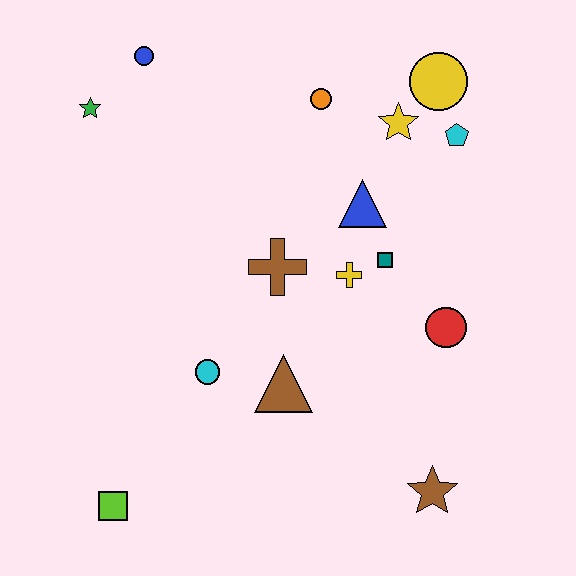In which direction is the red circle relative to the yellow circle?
The red circle is below the yellow circle.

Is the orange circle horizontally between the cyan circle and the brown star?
Yes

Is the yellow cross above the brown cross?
No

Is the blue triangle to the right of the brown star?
No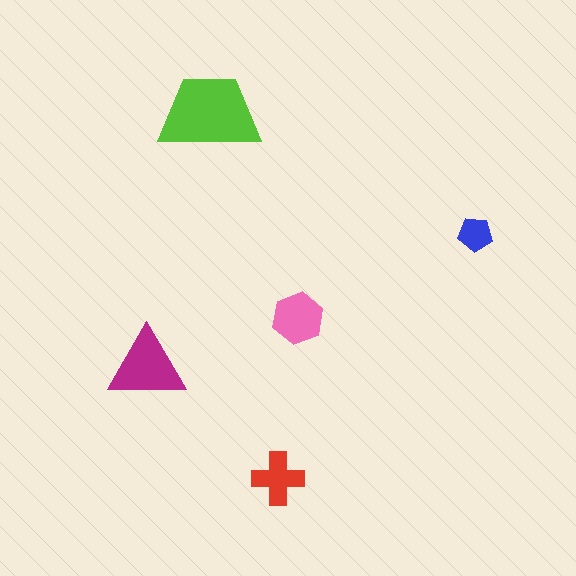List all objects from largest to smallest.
The lime trapezoid, the magenta triangle, the pink hexagon, the red cross, the blue pentagon.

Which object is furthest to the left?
The magenta triangle is leftmost.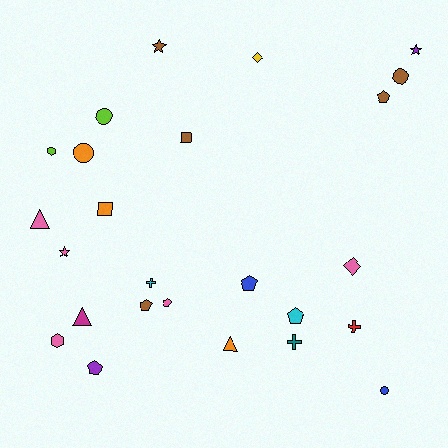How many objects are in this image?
There are 25 objects.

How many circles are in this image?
There are 4 circles.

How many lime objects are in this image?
There are 2 lime objects.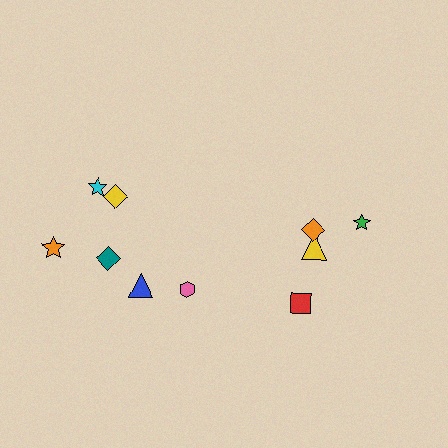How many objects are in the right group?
There are 4 objects.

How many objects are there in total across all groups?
There are 10 objects.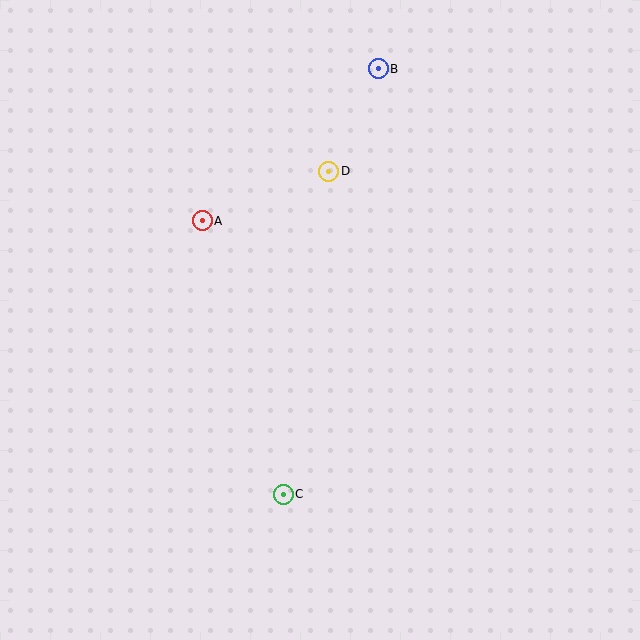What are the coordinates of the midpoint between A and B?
The midpoint between A and B is at (290, 145).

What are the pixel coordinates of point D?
Point D is at (329, 171).